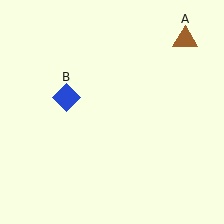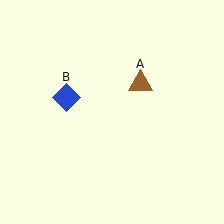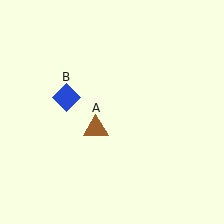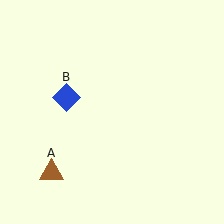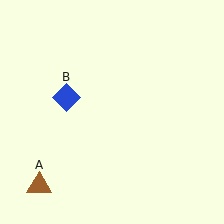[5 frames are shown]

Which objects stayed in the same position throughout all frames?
Blue diamond (object B) remained stationary.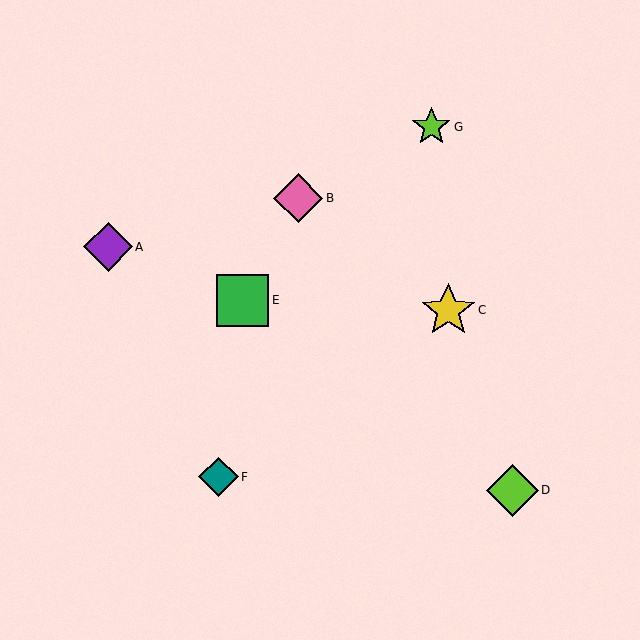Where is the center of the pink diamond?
The center of the pink diamond is at (298, 198).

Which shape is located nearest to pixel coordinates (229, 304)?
The green square (labeled E) at (242, 300) is nearest to that location.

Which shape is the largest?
The yellow star (labeled C) is the largest.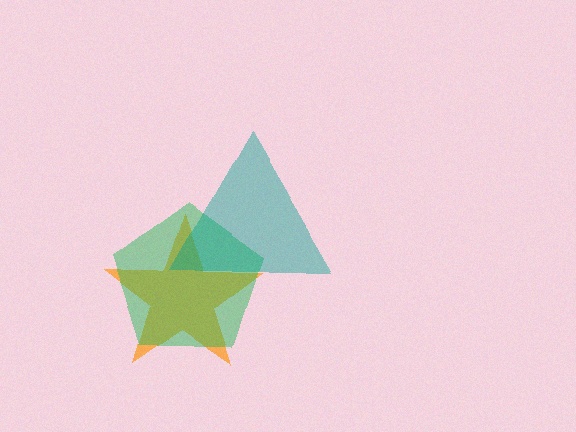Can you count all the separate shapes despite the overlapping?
Yes, there are 3 separate shapes.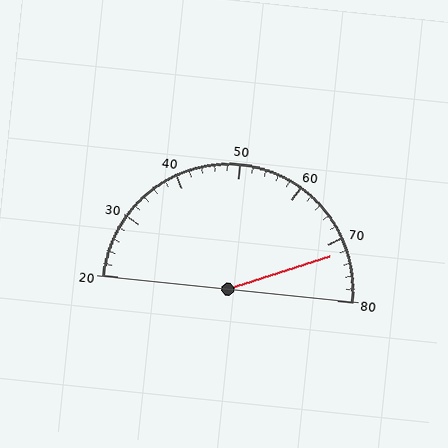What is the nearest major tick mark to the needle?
The nearest major tick mark is 70.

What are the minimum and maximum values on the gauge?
The gauge ranges from 20 to 80.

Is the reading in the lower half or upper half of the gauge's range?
The reading is in the upper half of the range (20 to 80).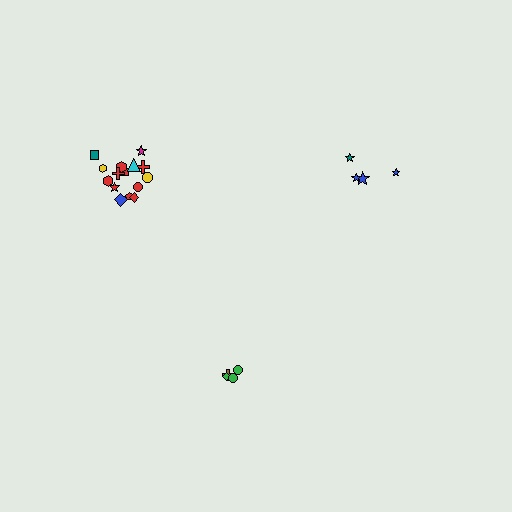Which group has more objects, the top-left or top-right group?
The top-left group.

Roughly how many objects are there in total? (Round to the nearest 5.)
Roughly 25 objects in total.